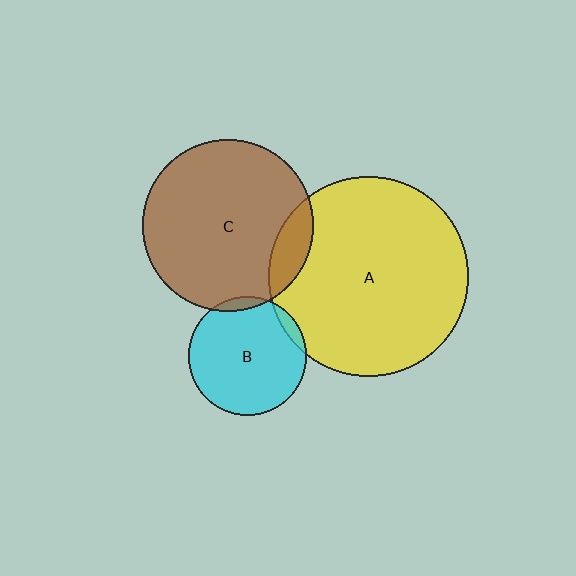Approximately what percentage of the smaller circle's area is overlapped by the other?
Approximately 5%.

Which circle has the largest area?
Circle A (yellow).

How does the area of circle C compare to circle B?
Approximately 2.1 times.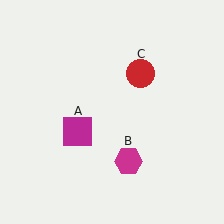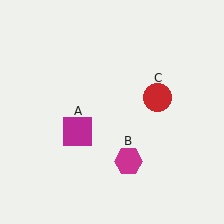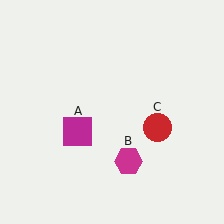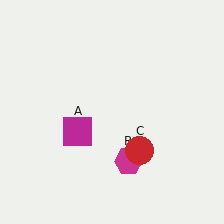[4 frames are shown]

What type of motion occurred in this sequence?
The red circle (object C) rotated clockwise around the center of the scene.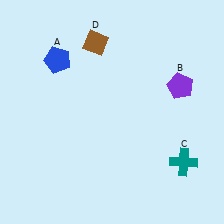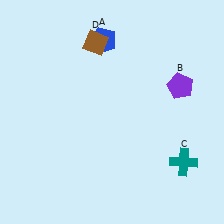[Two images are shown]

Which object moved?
The blue pentagon (A) moved right.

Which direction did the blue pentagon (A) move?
The blue pentagon (A) moved right.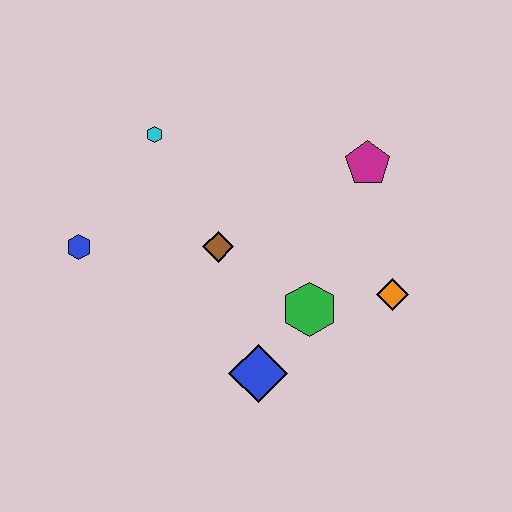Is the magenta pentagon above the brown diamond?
Yes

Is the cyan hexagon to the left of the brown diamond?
Yes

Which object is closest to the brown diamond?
The green hexagon is closest to the brown diamond.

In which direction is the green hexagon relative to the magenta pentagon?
The green hexagon is below the magenta pentagon.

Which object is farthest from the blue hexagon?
The orange diamond is farthest from the blue hexagon.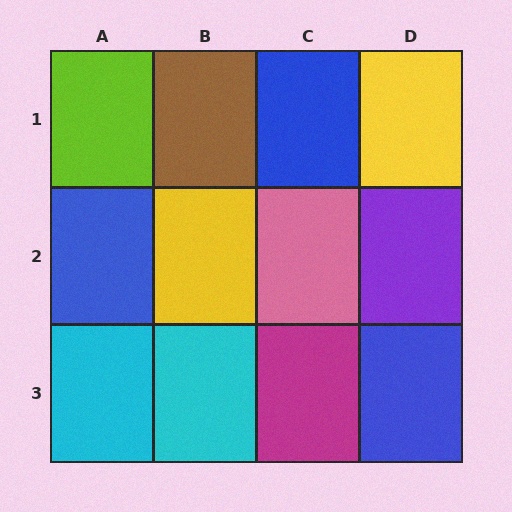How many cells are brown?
1 cell is brown.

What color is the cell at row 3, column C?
Magenta.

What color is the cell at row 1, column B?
Brown.